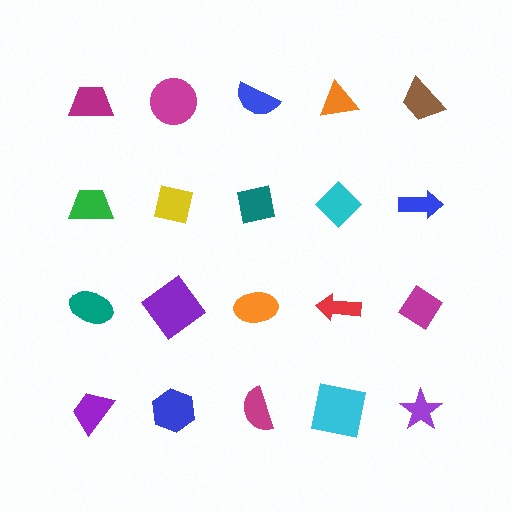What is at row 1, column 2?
A magenta circle.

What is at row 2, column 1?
A green trapezoid.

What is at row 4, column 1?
A purple trapezoid.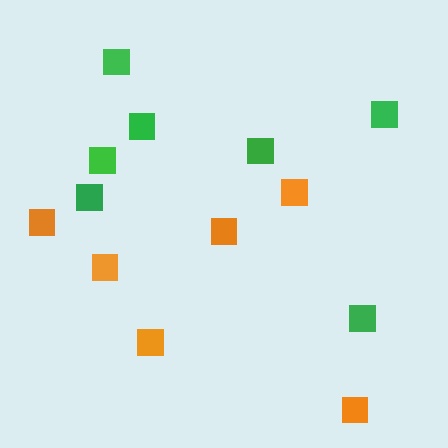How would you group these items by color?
There are 2 groups: one group of green squares (7) and one group of orange squares (6).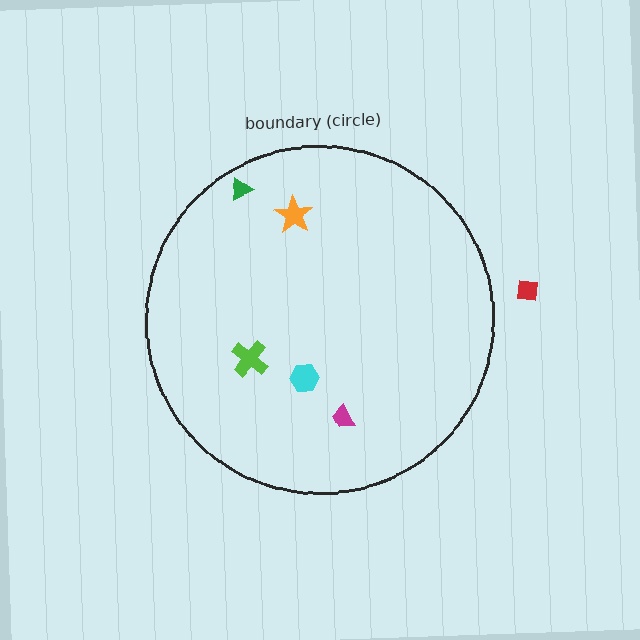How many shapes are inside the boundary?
5 inside, 1 outside.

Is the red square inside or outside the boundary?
Outside.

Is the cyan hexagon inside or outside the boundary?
Inside.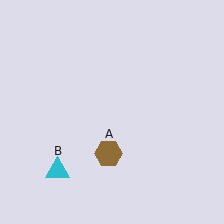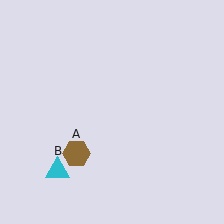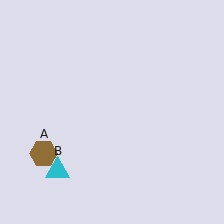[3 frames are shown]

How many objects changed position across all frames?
1 object changed position: brown hexagon (object A).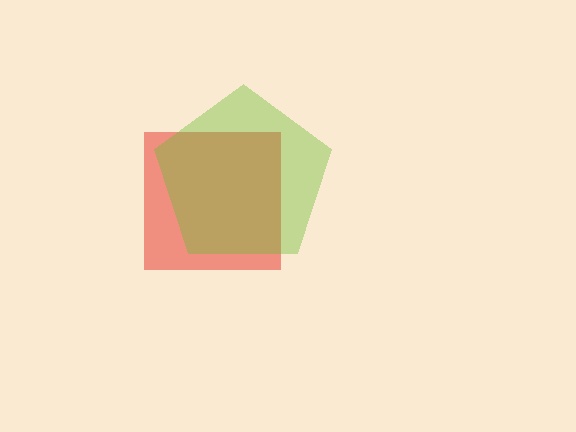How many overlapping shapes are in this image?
There are 2 overlapping shapes in the image.